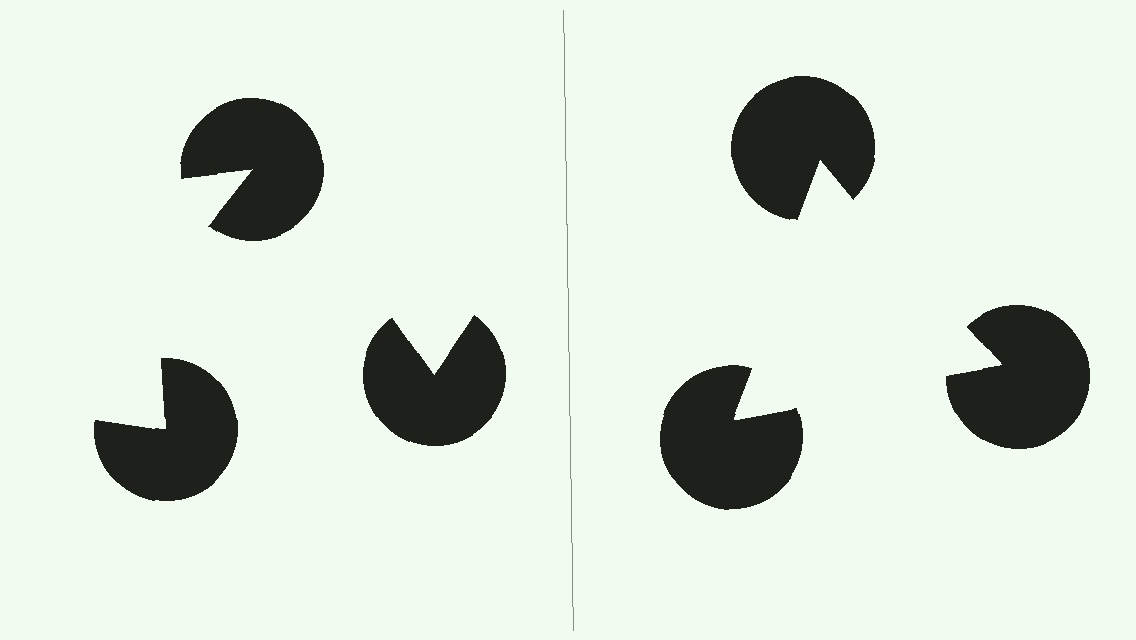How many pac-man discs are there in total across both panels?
6 — 3 on each side.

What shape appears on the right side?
An illusory triangle.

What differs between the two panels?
The pac-man discs are positioned identically on both sides; only the wedge orientations differ. On the right they align to a triangle; on the left they are misaligned.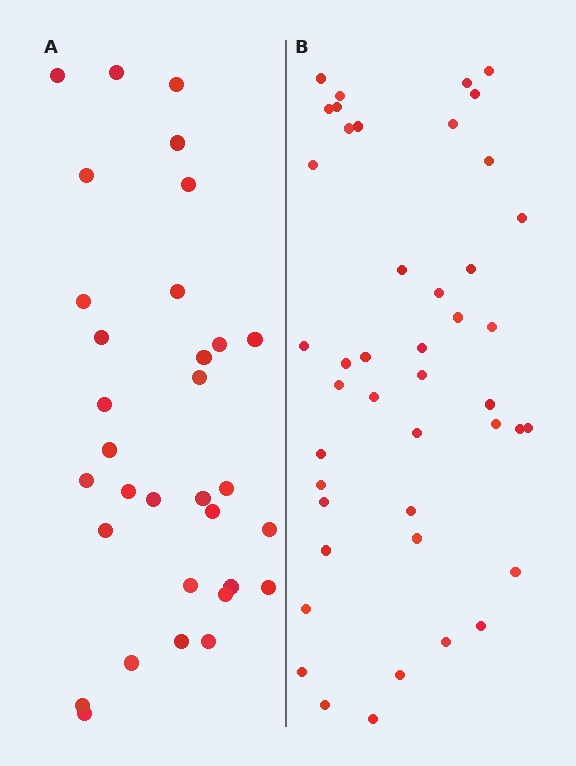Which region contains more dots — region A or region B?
Region B (the right region) has more dots.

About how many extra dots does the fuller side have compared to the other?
Region B has roughly 12 or so more dots than region A.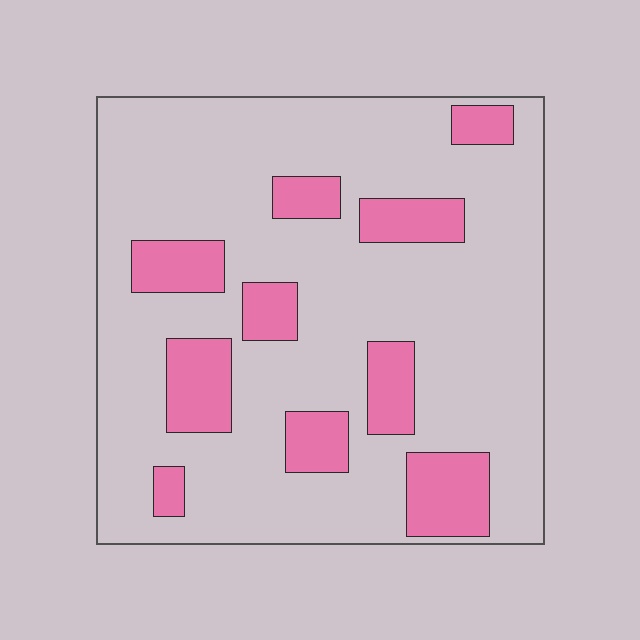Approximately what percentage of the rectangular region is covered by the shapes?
Approximately 20%.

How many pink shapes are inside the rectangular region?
10.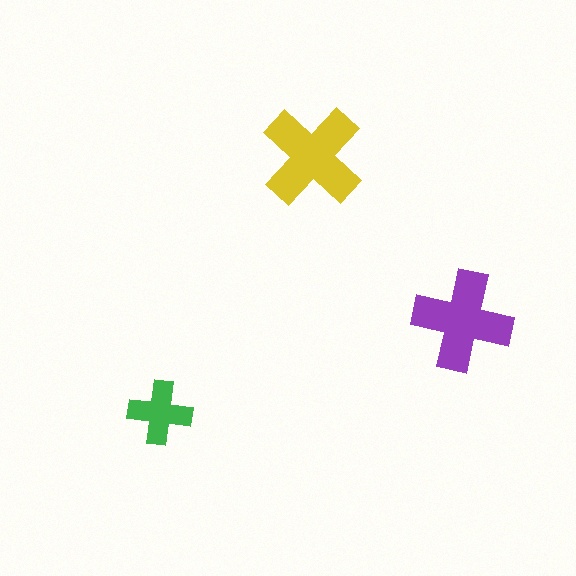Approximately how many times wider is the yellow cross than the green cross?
About 1.5 times wider.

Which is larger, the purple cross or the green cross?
The purple one.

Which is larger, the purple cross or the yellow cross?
The yellow one.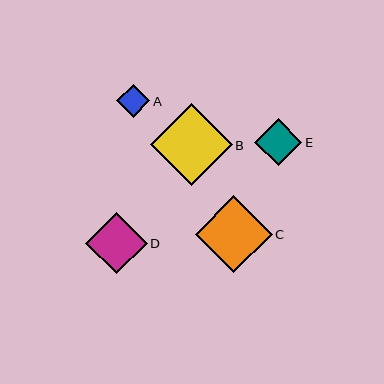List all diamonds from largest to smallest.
From largest to smallest: B, C, D, E, A.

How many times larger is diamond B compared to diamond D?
Diamond B is approximately 1.3 times the size of diamond D.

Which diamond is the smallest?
Diamond A is the smallest with a size of approximately 33 pixels.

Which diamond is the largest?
Diamond B is the largest with a size of approximately 82 pixels.